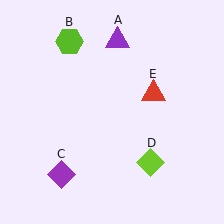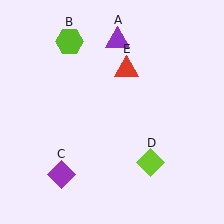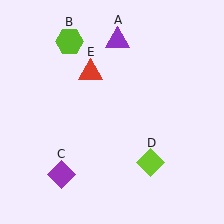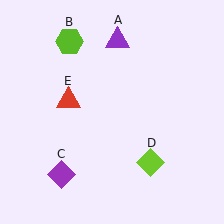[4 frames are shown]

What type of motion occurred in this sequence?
The red triangle (object E) rotated counterclockwise around the center of the scene.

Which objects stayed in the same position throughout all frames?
Purple triangle (object A) and lime hexagon (object B) and purple diamond (object C) and lime diamond (object D) remained stationary.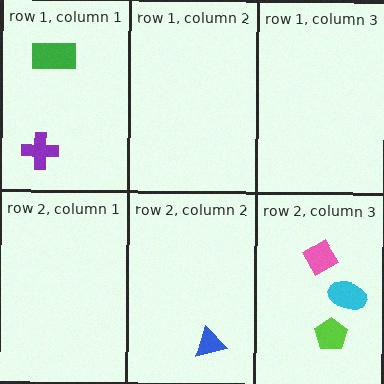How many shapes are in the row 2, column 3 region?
3.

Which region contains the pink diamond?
The row 2, column 3 region.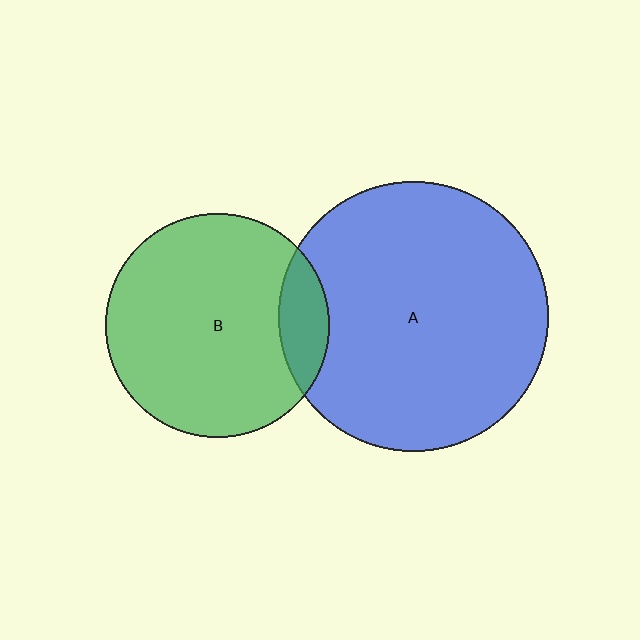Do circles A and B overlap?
Yes.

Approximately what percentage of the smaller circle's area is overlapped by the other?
Approximately 15%.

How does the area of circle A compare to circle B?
Approximately 1.5 times.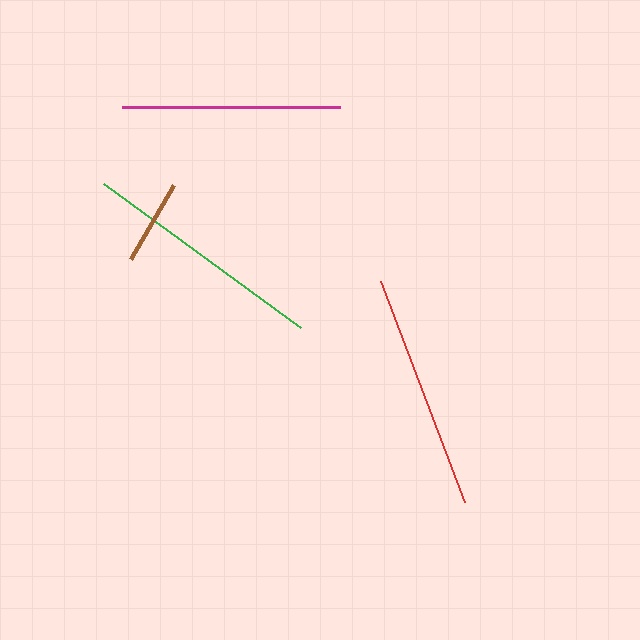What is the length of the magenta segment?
The magenta segment is approximately 218 pixels long.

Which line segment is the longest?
The green line is the longest at approximately 245 pixels.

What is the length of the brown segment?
The brown segment is approximately 85 pixels long.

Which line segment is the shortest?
The brown line is the shortest at approximately 85 pixels.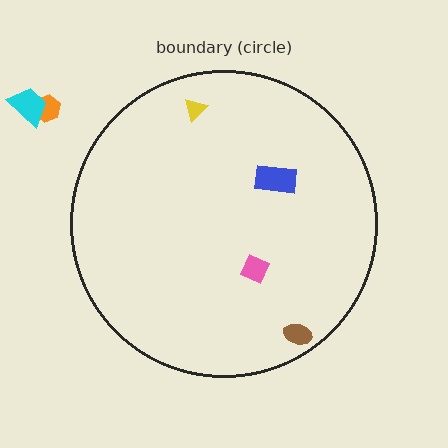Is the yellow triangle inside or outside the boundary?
Inside.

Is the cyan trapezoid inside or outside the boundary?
Outside.